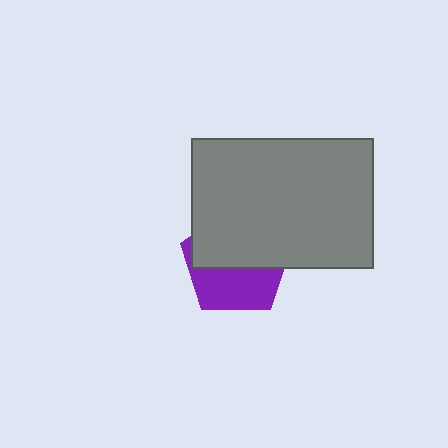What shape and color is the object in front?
The object in front is a gray rectangle.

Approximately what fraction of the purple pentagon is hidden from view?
Roughly 58% of the purple pentagon is hidden behind the gray rectangle.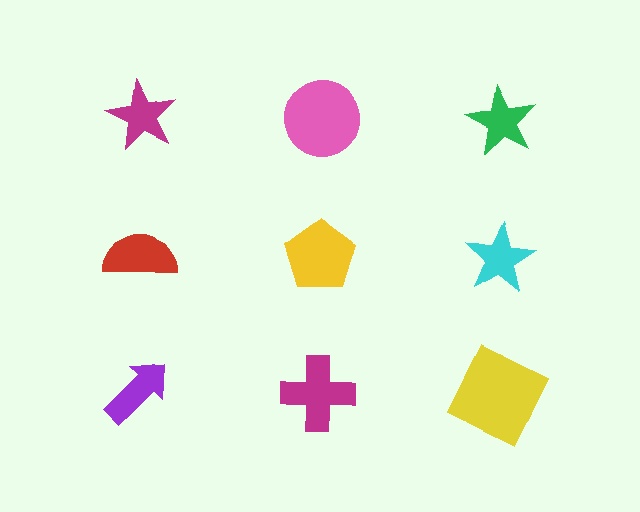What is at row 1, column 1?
A magenta star.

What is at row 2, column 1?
A red semicircle.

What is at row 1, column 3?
A green star.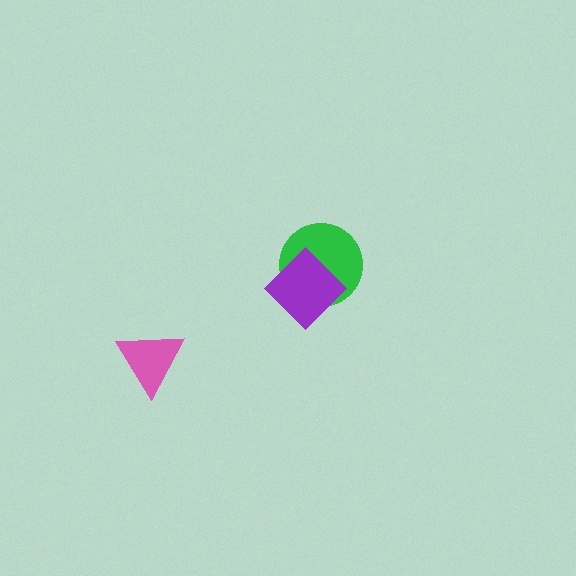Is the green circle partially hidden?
Yes, it is partially covered by another shape.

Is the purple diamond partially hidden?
No, no other shape covers it.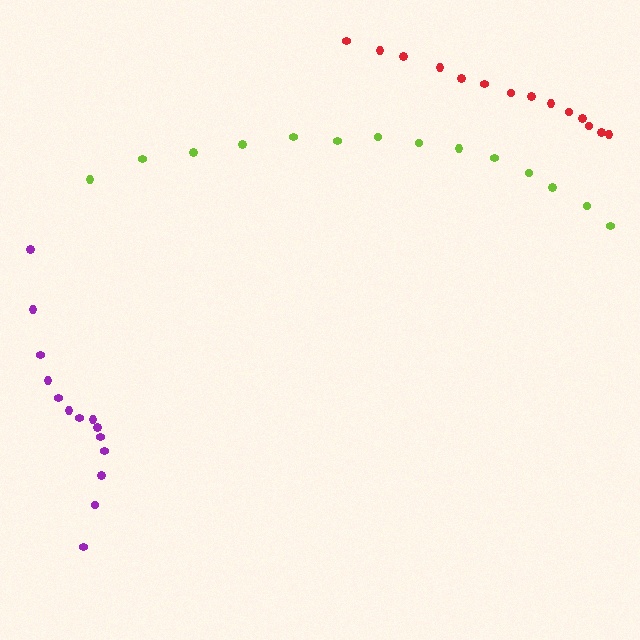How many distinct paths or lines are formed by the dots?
There are 3 distinct paths.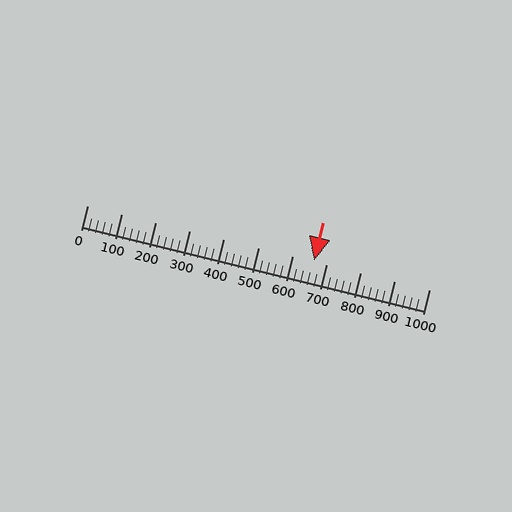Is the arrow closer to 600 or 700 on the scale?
The arrow is closer to 700.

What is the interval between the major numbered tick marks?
The major tick marks are spaced 100 units apart.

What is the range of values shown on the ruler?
The ruler shows values from 0 to 1000.